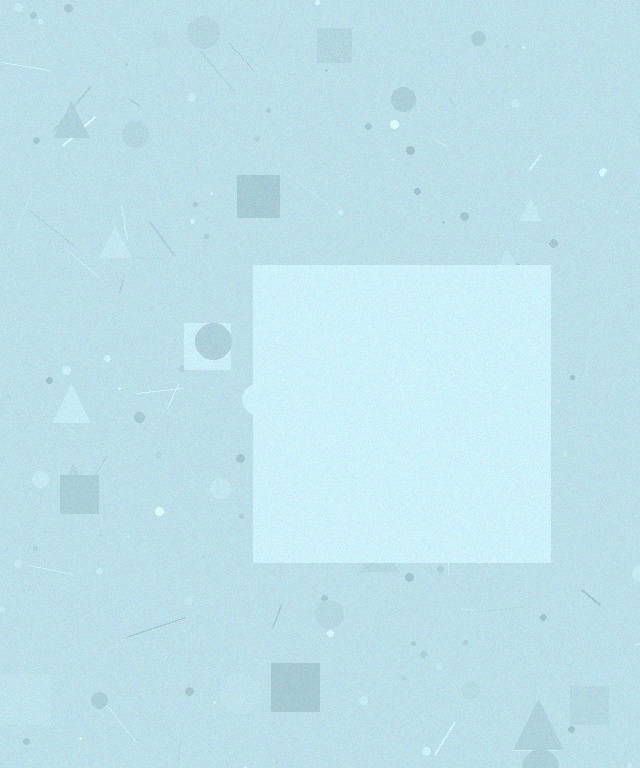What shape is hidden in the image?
A square is hidden in the image.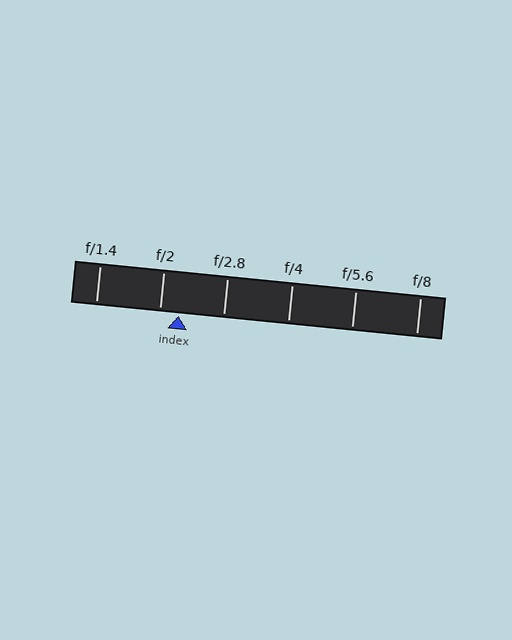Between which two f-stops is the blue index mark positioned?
The index mark is between f/2 and f/2.8.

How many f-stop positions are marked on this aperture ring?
There are 6 f-stop positions marked.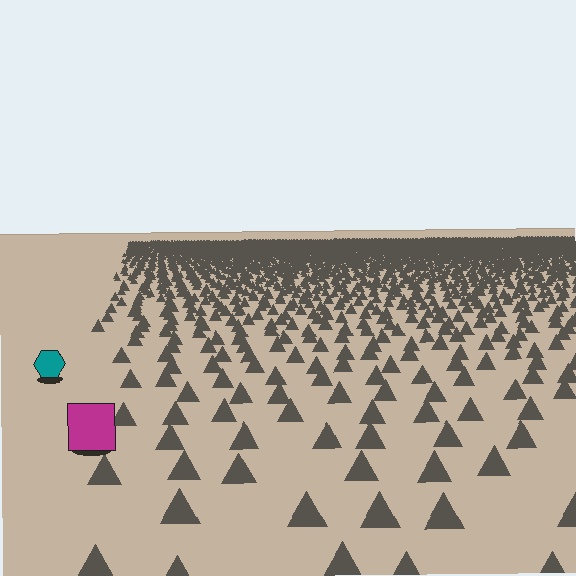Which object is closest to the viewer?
The magenta square is closest. The texture marks near it are larger and more spread out.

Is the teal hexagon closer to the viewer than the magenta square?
No. The magenta square is closer — you can tell from the texture gradient: the ground texture is coarser near it.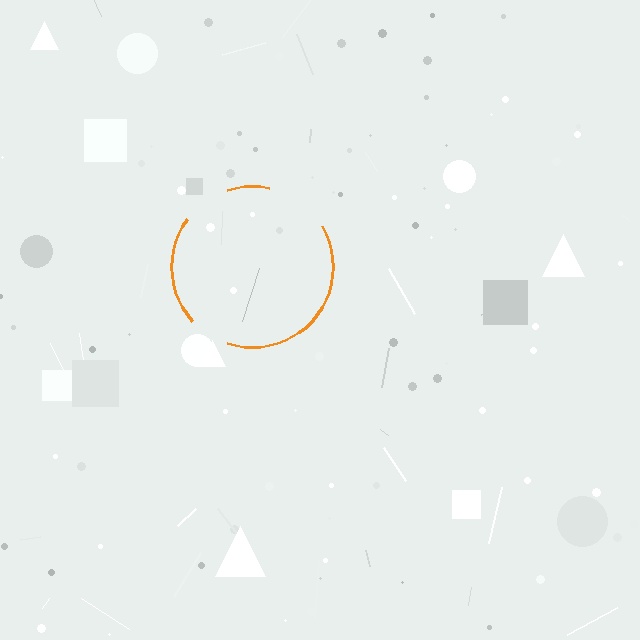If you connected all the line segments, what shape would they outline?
They would outline a circle.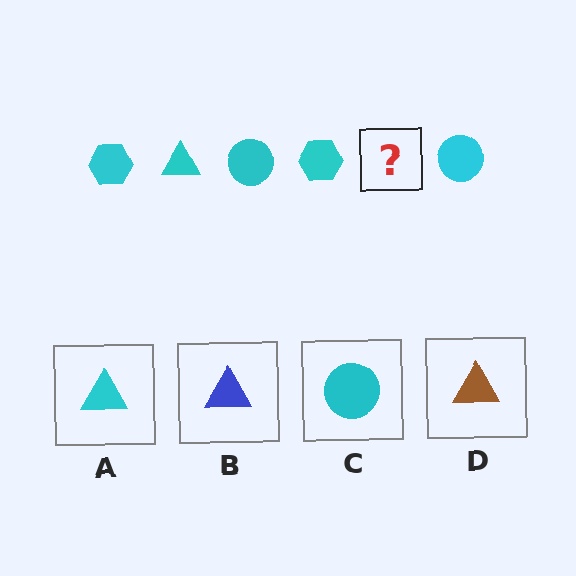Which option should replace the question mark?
Option A.